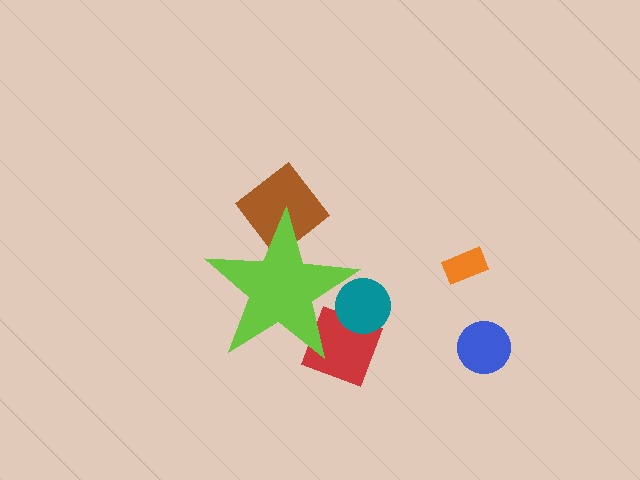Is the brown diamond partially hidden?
Yes, the brown diamond is partially hidden behind the lime star.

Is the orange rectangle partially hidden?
No, the orange rectangle is fully visible.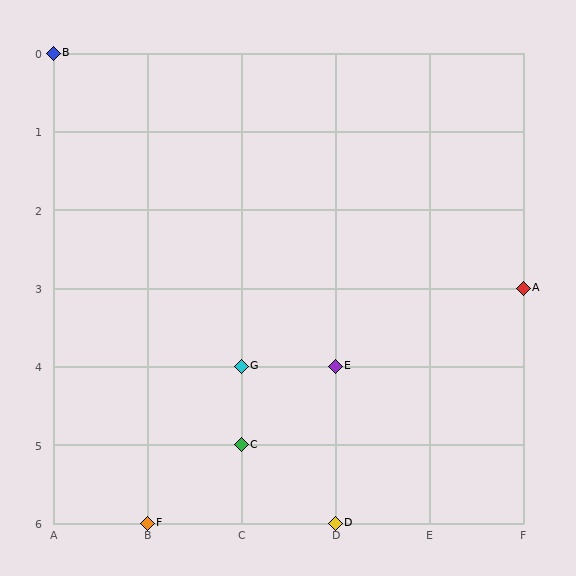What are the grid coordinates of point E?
Point E is at grid coordinates (D, 4).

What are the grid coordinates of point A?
Point A is at grid coordinates (F, 3).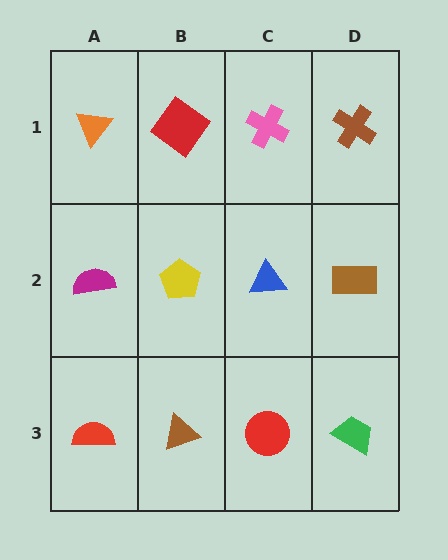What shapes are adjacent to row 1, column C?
A blue triangle (row 2, column C), a red diamond (row 1, column B), a brown cross (row 1, column D).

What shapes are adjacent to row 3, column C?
A blue triangle (row 2, column C), a brown triangle (row 3, column B), a green trapezoid (row 3, column D).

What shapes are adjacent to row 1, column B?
A yellow pentagon (row 2, column B), an orange triangle (row 1, column A), a pink cross (row 1, column C).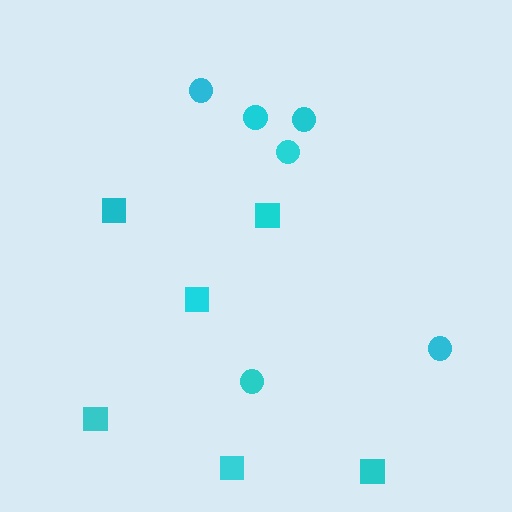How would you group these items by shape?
There are 2 groups: one group of circles (6) and one group of squares (6).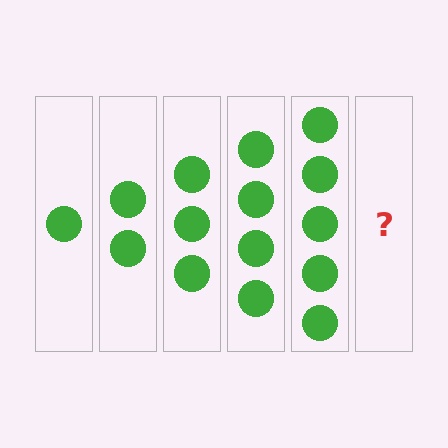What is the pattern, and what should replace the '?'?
The pattern is that each step adds one more circle. The '?' should be 6 circles.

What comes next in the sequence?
The next element should be 6 circles.